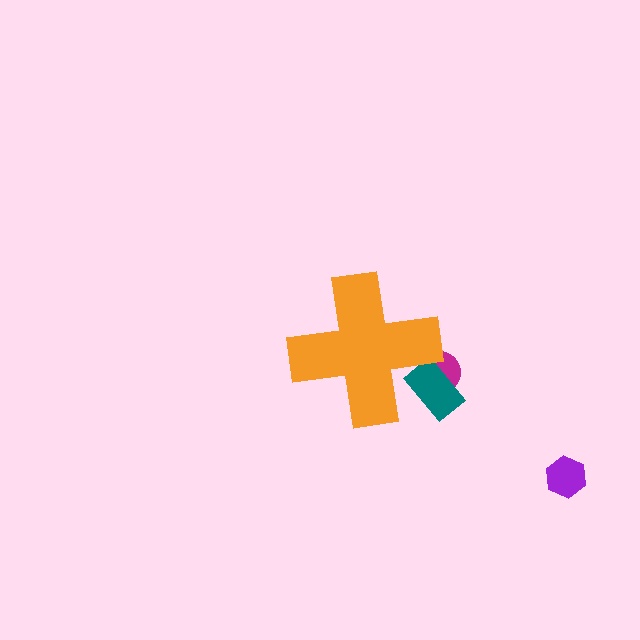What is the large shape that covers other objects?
An orange cross.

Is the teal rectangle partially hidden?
Yes, the teal rectangle is partially hidden behind the orange cross.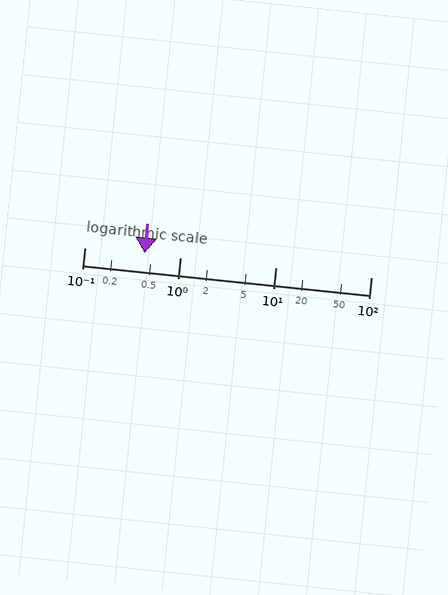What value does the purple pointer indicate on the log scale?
The pointer indicates approximately 0.43.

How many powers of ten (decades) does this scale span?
The scale spans 3 decades, from 0.1 to 100.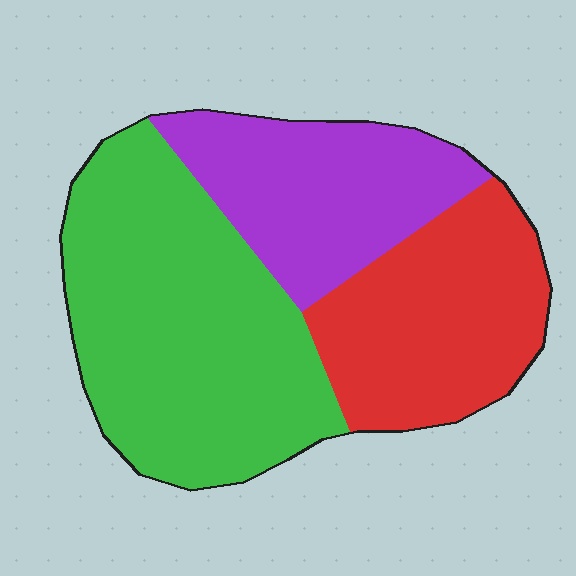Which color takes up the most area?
Green, at roughly 45%.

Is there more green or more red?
Green.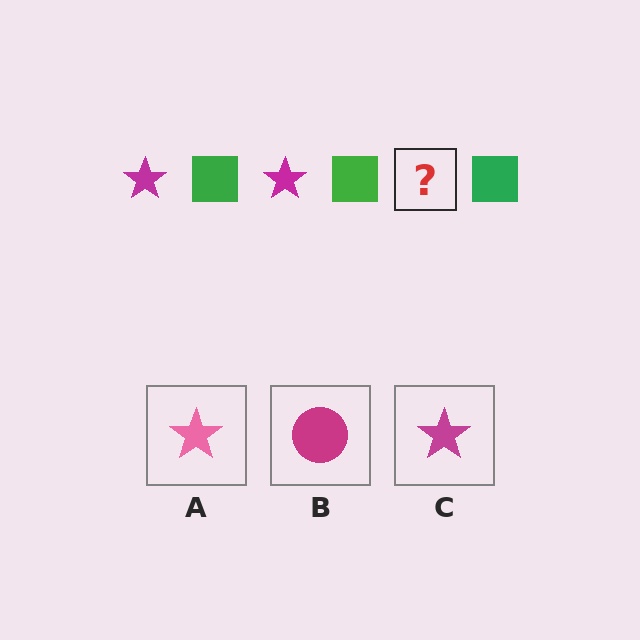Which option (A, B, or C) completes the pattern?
C.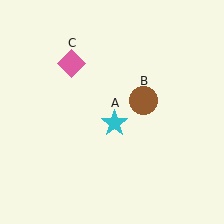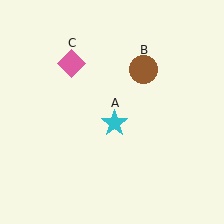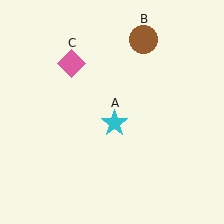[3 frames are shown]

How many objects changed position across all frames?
1 object changed position: brown circle (object B).